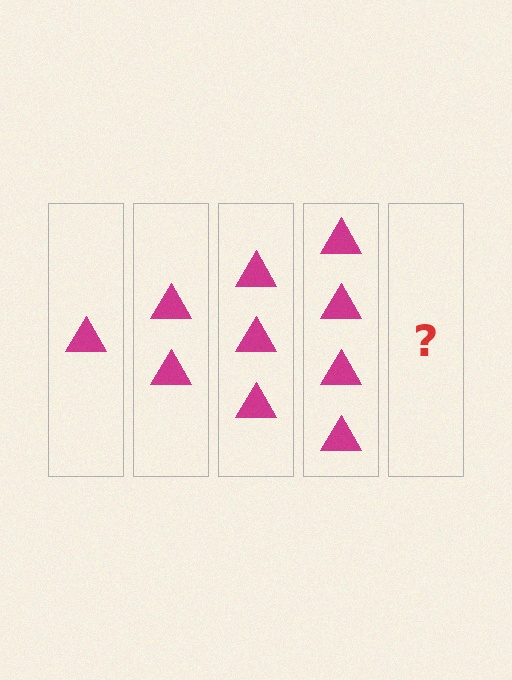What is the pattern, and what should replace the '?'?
The pattern is that each step adds one more triangle. The '?' should be 5 triangles.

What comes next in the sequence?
The next element should be 5 triangles.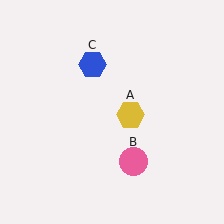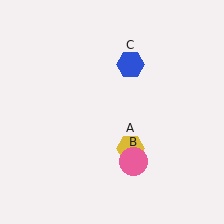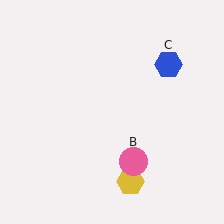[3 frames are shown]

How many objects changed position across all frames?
2 objects changed position: yellow hexagon (object A), blue hexagon (object C).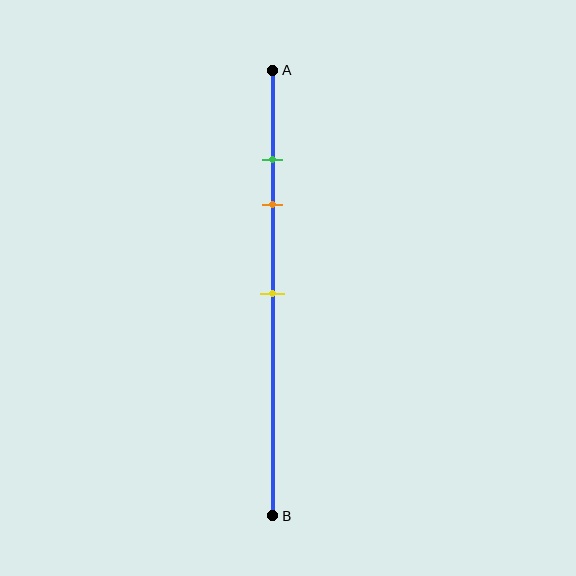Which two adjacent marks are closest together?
The green and orange marks are the closest adjacent pair.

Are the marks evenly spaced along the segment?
No, the marks are not evenly spaced.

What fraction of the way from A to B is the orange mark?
The orange mark is approximately 30% (0.3) of the way from A to B.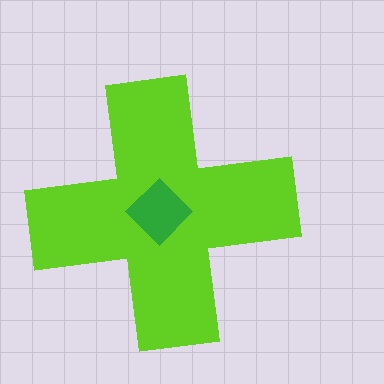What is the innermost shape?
The green diamond.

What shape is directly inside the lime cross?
The green diamond.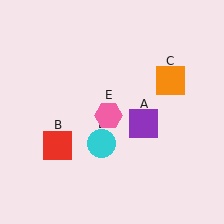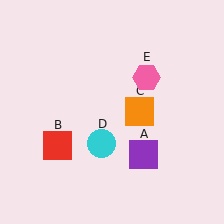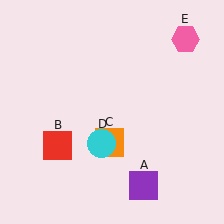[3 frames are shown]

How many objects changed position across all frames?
3 objects changed position: purple square (object A), orange square (object C), pink hexagon (object E).